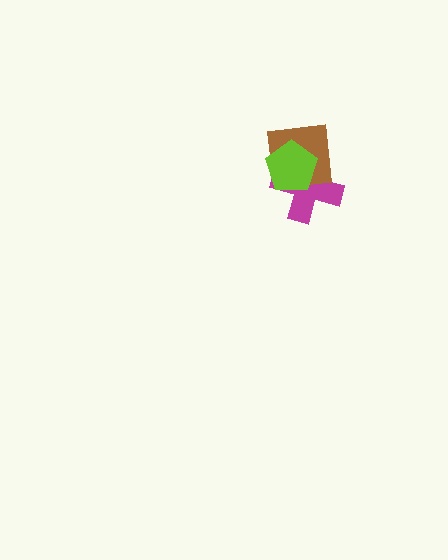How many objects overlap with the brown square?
2 objects overlap with the brown square.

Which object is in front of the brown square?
The lime pentagon is in front of the brown square.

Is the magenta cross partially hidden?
Yes, it is partially covered by another shape.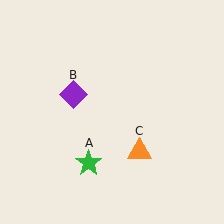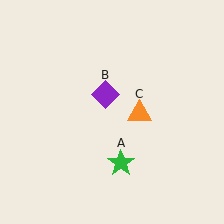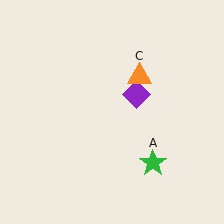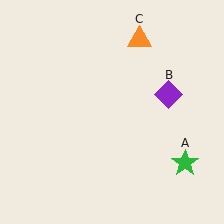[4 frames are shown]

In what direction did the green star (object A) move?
The green star (object A) moved right.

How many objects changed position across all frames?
3 objects changed position: green star (object A), purple diamond (object B), orange triangle (object C).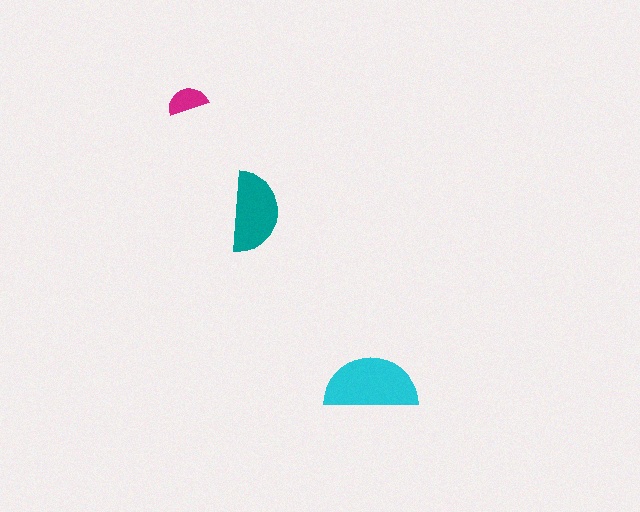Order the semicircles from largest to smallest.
the cyan one, the teal one, the magenta one.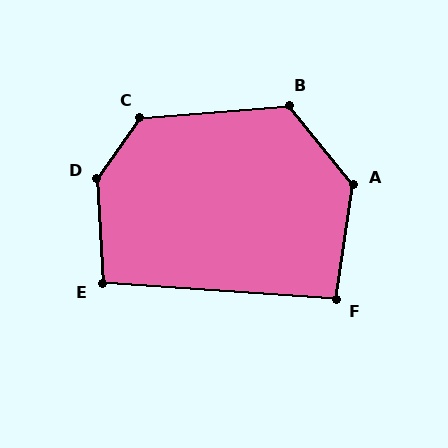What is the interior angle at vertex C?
Approximately 130 degrees (obtuse).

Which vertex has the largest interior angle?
D, at approximately 141 degrees.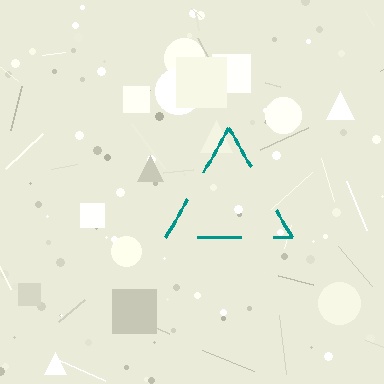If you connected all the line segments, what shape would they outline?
They would outline a triangle.